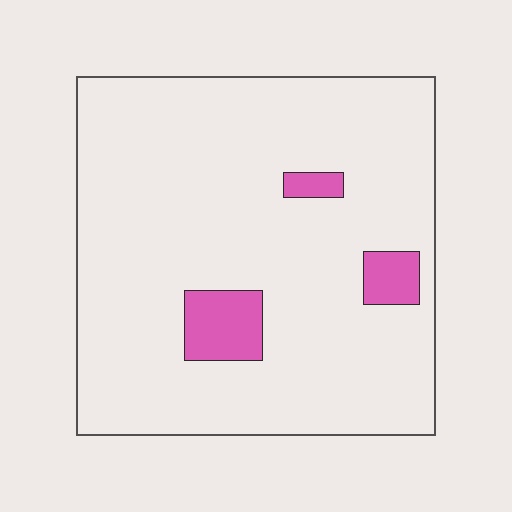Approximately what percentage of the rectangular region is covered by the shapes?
Approximately 10%.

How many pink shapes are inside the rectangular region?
3.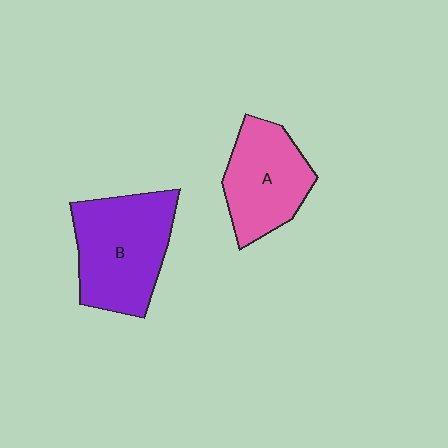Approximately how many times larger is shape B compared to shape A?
Approximately 1.3 times.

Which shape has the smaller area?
Shape A (pink).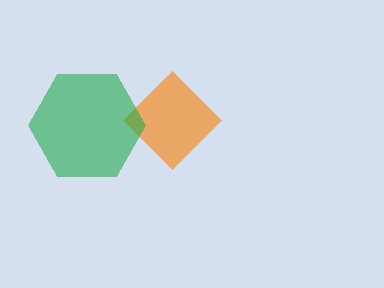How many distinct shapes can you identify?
There are 2 distinct shapes: an orange diamond, a green hexagon.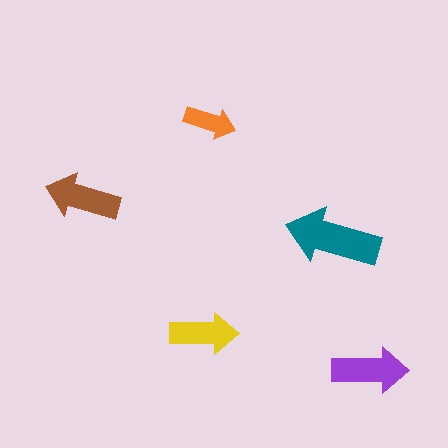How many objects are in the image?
There are 5 objects in the image.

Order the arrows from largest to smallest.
the teal one, the purple one, the brown one, the yellow one, the orange one.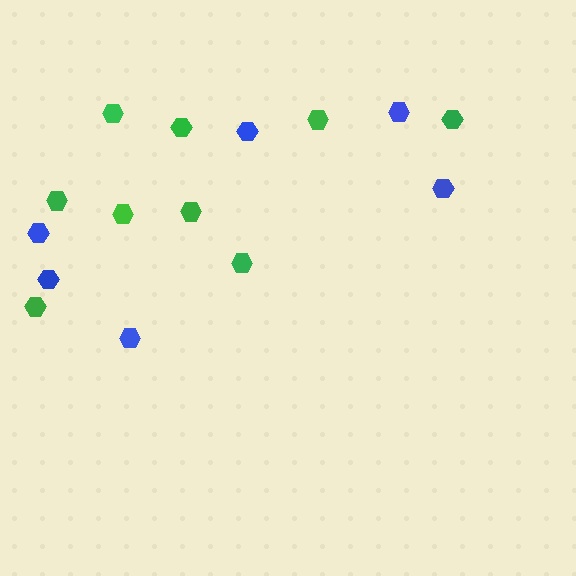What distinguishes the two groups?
There are 2 groups: one group of blue hexagons (6) and one group of green hexagons (9).